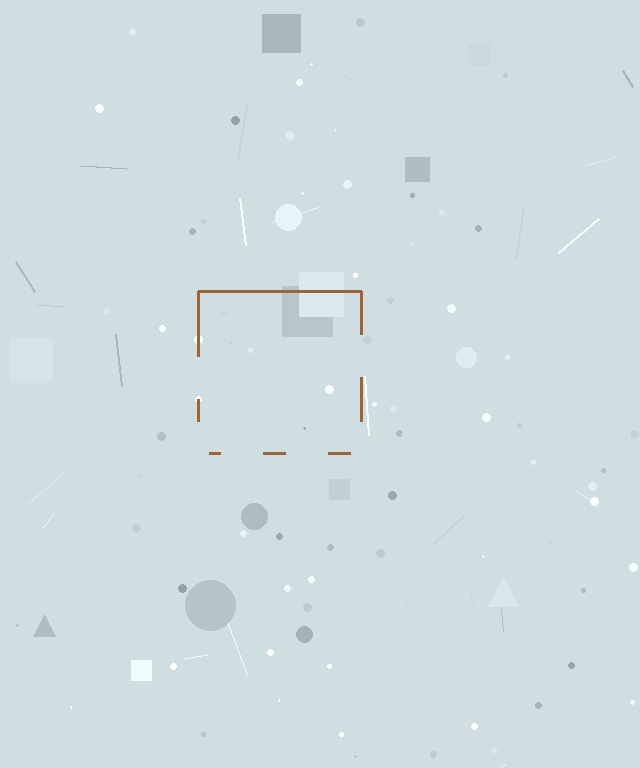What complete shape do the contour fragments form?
The contour fragments form a square.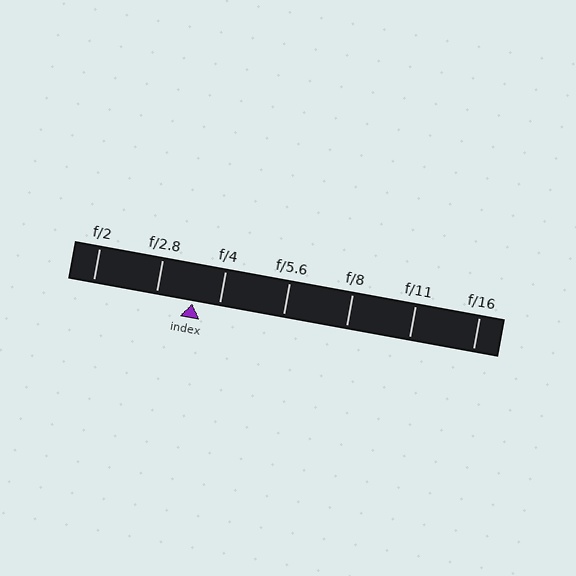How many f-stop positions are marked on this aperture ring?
There are 7 f-stop positions marked.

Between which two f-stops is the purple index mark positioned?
The index mark is between f/2.8 and f/4.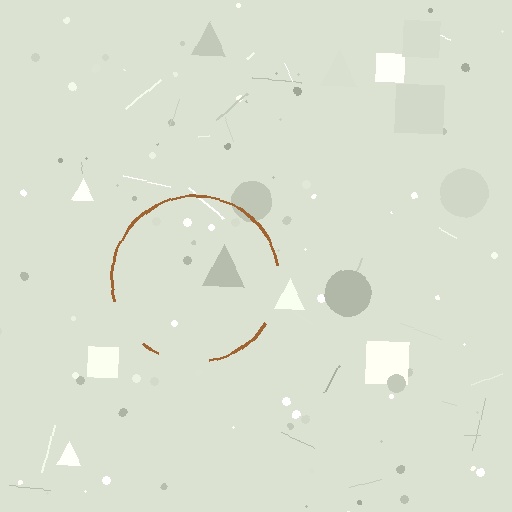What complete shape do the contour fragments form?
The contour fragments form a circle.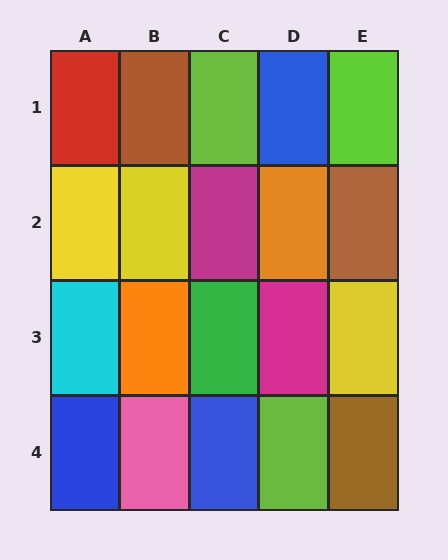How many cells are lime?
3 cells are lime.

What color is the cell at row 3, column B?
Orange.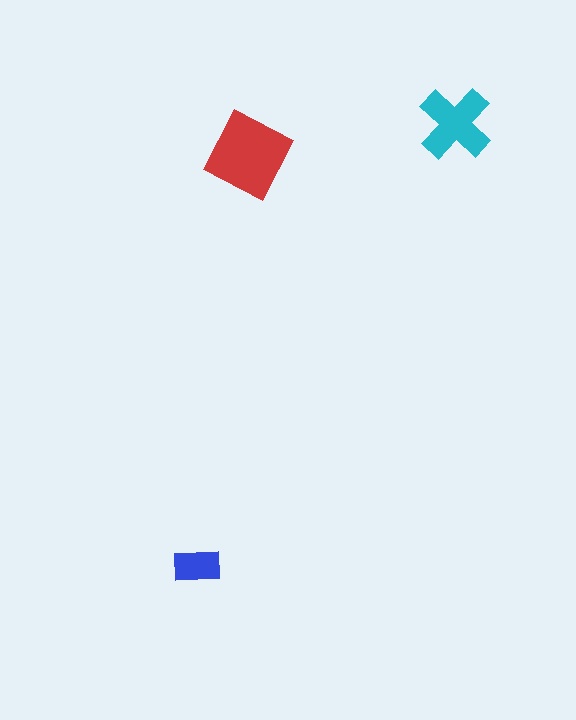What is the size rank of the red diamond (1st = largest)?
1st.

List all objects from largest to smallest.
The red diamond, the cyan cross, the blue rectangle.